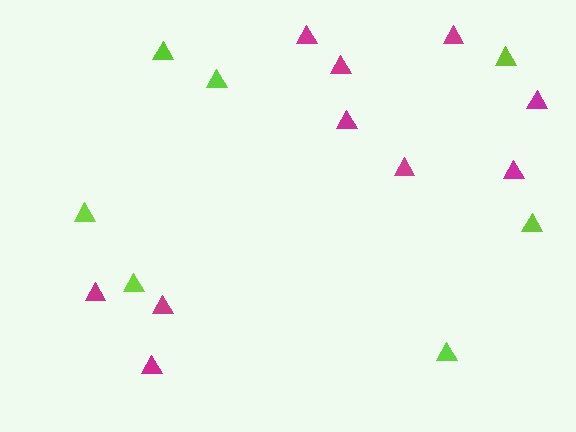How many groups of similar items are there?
There are 2 groups: one group of lime triangles (7) and one group of magenta triangles (10).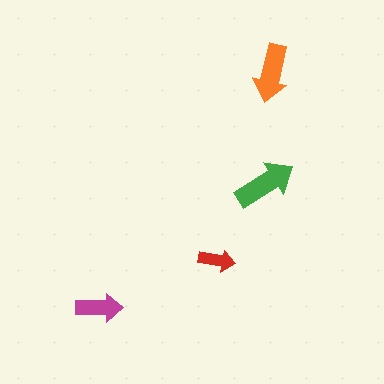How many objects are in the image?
There are 4 objects in the image.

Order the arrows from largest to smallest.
the green one, the orange one, the magenta one, the red one.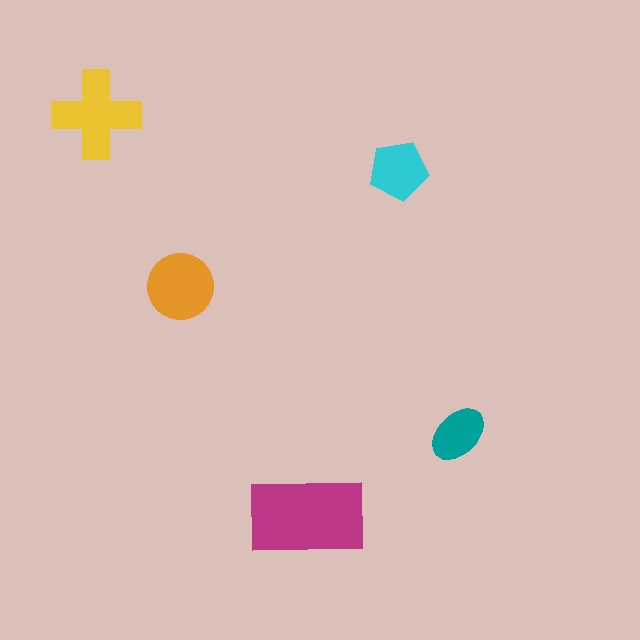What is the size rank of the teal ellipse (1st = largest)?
5th.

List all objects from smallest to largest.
The teal ellipse, the cyan pentagon, the orange circle, the yellow cross, the magenta rectangle.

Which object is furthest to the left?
The yellow cross is leftmost.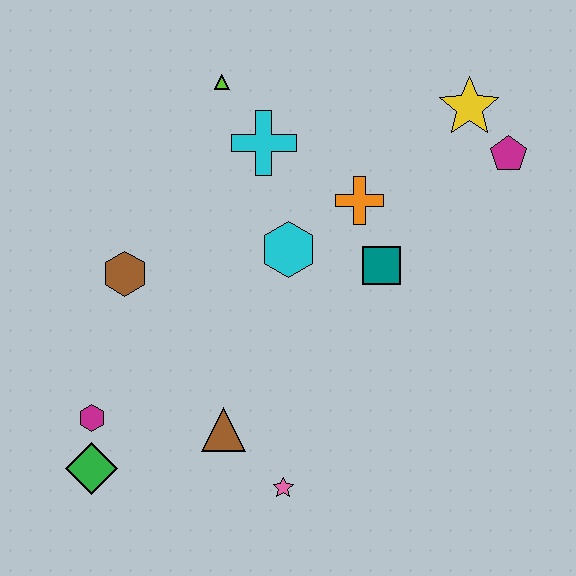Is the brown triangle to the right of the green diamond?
Yes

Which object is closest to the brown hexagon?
The magenta hexagon is closest to the brown hexagon.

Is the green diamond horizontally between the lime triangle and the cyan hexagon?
No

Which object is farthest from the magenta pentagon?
The green diamond is farthest from the magenta pentagon.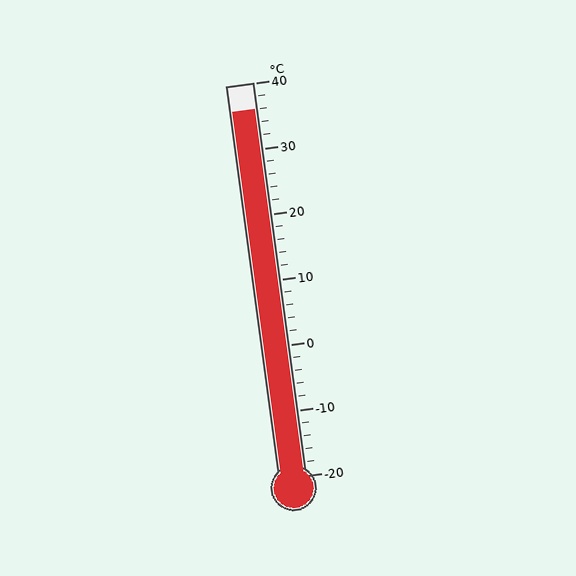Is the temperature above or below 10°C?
The temperature is above 10°C.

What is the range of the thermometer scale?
The thermometer scale ranges from -20°C to 40°C.